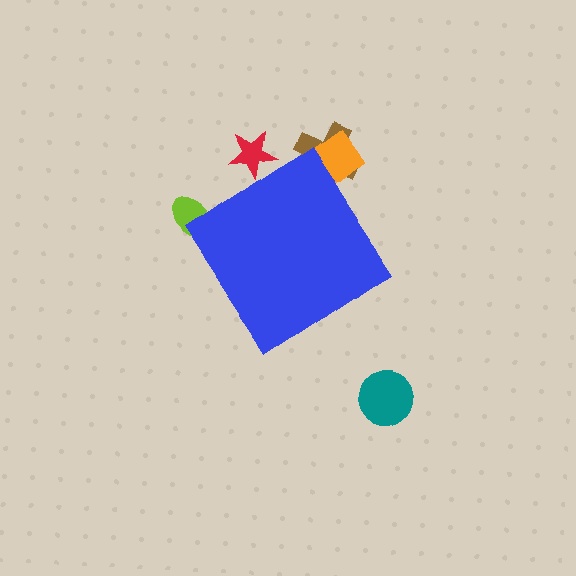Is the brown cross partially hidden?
Yes, the brown cross is partially hidden behind the blue diamond.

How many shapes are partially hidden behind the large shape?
4 shapes are partially hidden.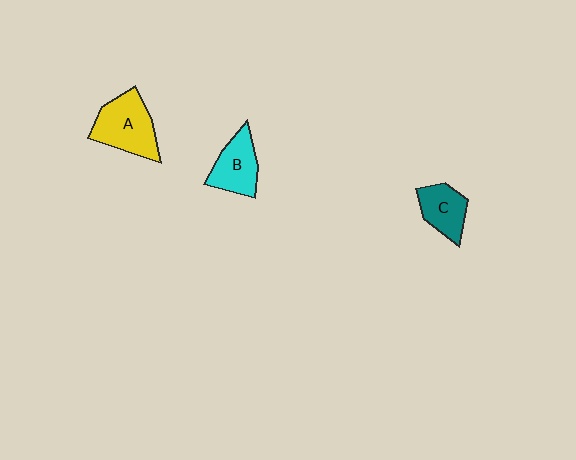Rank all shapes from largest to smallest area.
From largest to smallest: A (yellow), B (cyan), C (teal).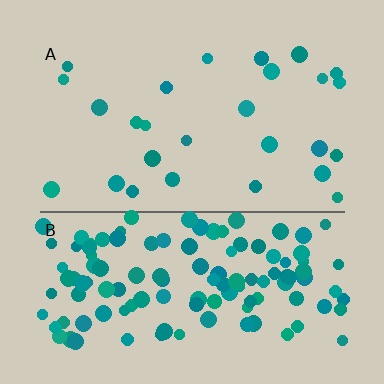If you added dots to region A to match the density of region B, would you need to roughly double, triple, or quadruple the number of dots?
Approximately quadruple.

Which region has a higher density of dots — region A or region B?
B (the bottom).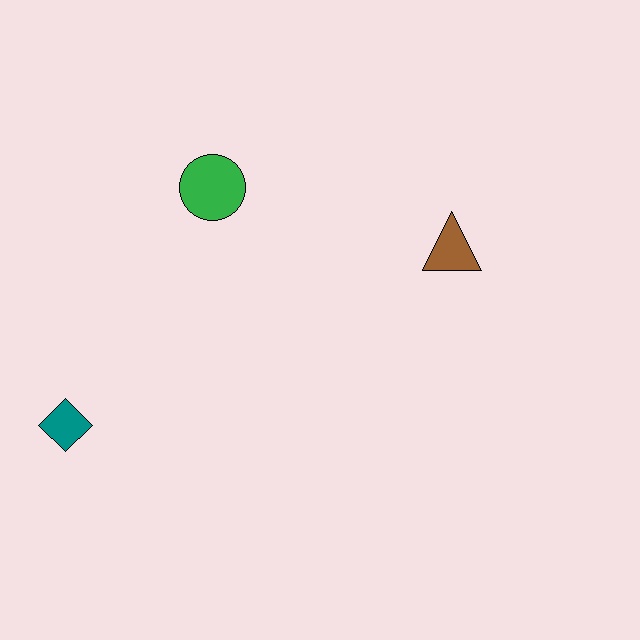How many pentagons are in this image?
There are no pentagons.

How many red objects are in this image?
There are no red objects.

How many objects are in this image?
There are 3 objects.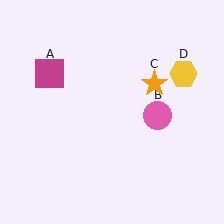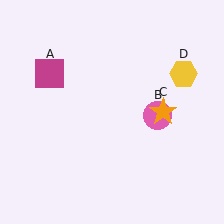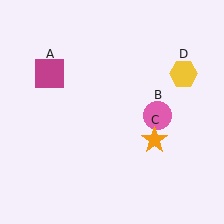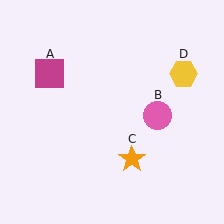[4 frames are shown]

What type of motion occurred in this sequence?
The orange star (object C) rotated clockwise around the center of the scene.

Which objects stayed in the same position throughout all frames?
Magenta square (object A) and pink circle (object B) and yellow hexagon (object D) remained stationary.